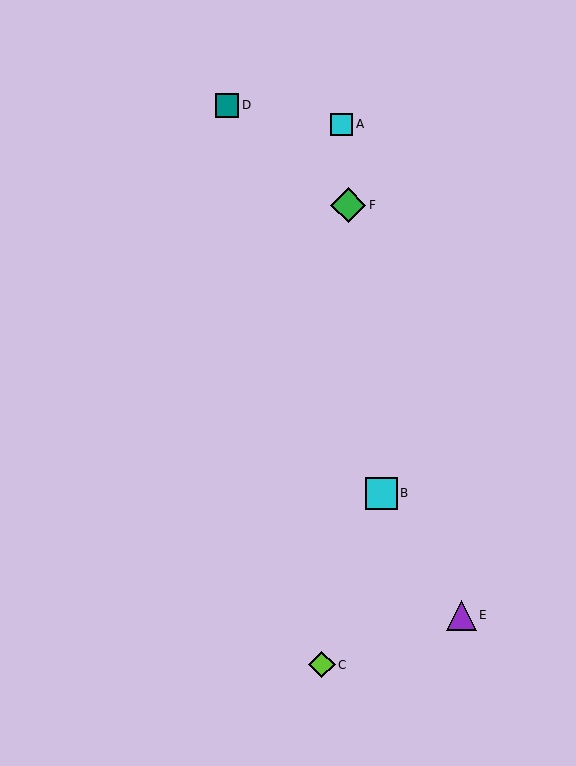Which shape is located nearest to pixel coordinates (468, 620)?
The purple triangle (labeled E) at (461, 616) is nearest to that location.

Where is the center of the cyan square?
The center of the cyan square is at (342, 124).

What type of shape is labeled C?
Shape C is a lime diamond.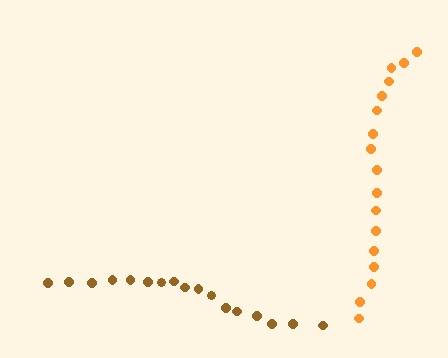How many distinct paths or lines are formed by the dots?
There are 2 distinct paths.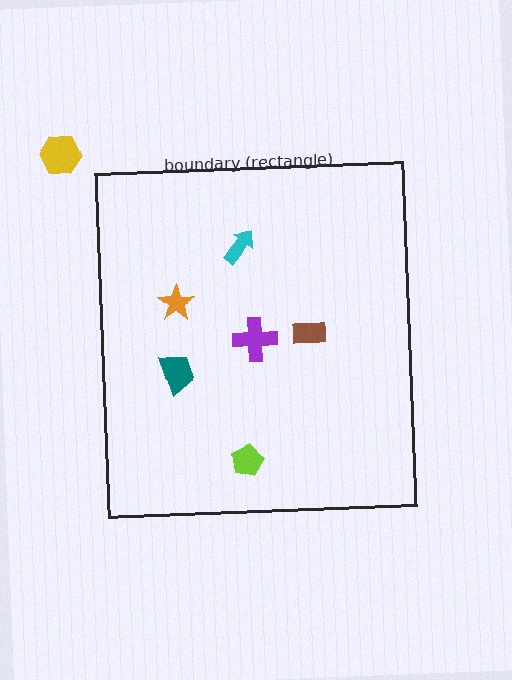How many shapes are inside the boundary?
6 inside, 1 outside.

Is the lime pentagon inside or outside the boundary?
Inside.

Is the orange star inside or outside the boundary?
Inside.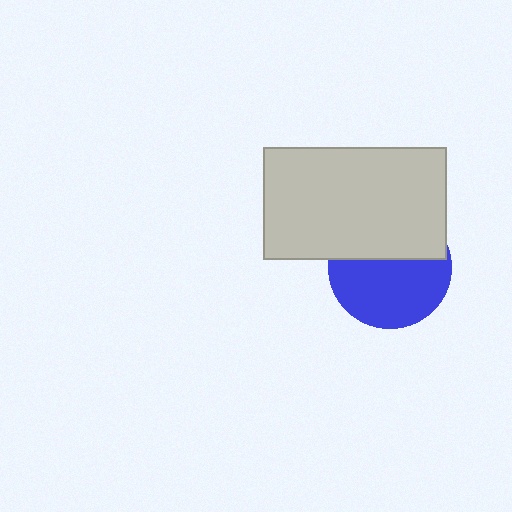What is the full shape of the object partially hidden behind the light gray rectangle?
The partially hidden object is a blue circle.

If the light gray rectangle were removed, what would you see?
You would see the complete blue circle.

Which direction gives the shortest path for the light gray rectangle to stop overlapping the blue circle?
Moving up gives the shortest separation.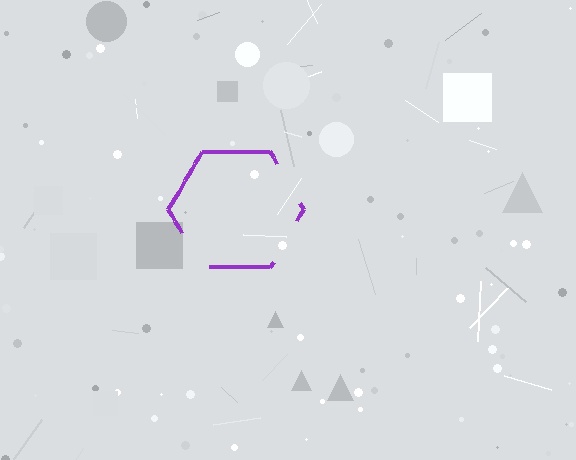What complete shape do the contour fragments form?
The contour fragments form a hexagon.